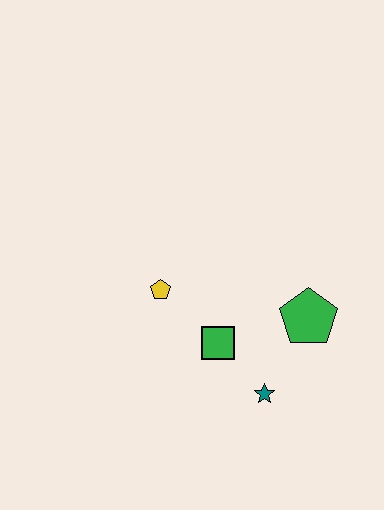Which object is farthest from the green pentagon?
The yellow pentagon is farthest from the green pentagon.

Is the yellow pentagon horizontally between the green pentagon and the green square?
No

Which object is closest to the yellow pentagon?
The green square is closest to the yellow pentagon.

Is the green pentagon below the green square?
No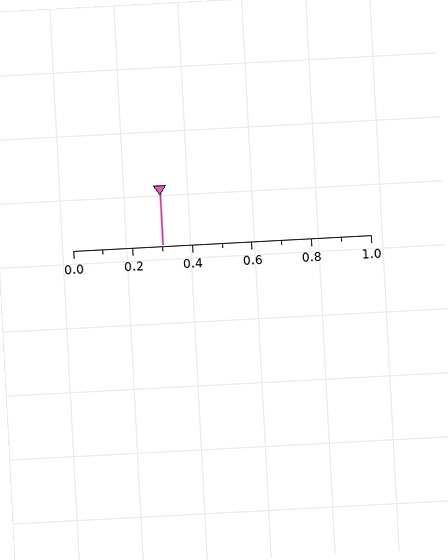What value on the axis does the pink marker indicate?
The marker indicates approximately 0.3.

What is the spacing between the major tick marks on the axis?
The major ticks are spaced 0.2 apart.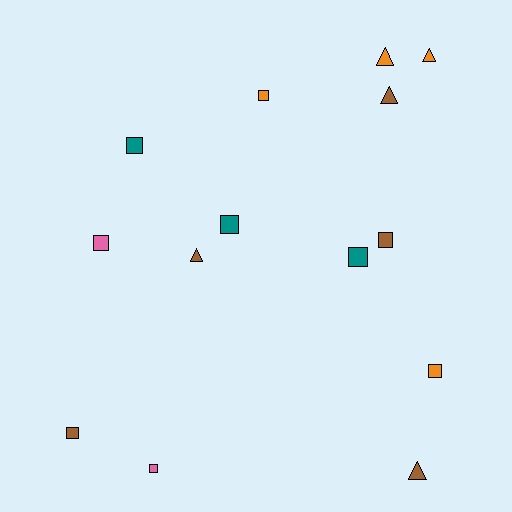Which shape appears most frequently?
Square, with 9 objects.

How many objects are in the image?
There are 14 objects.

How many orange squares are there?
There are 2 orange squares.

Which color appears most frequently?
Brown, with 5 objects.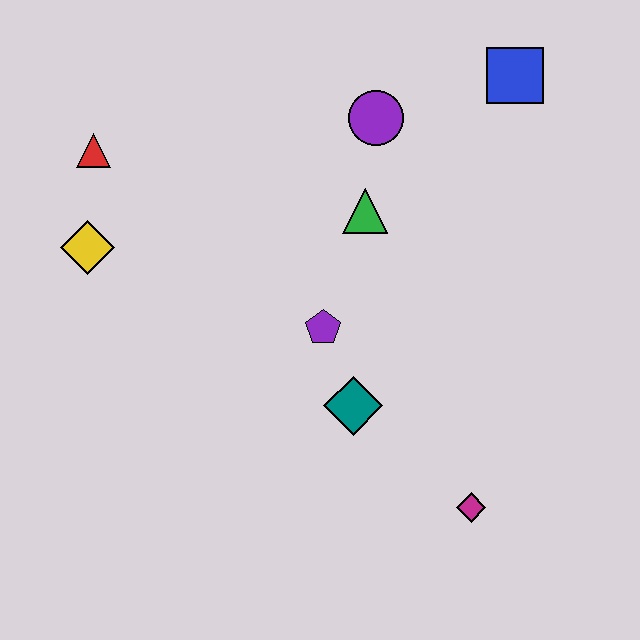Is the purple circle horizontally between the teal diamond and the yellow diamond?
No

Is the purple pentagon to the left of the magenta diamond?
Yes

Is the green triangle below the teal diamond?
No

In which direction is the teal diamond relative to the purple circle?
The teal diamond is below the purple circle.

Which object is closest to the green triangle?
The purple circle is closest to the green triangle.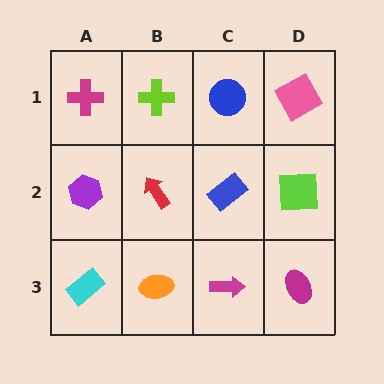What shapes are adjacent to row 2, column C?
A blue circle (row 1, column C), a magenta arrow (row 3, column C), a red arrow (row 2, column B), a lime square (row 2, column D).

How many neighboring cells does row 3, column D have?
2.